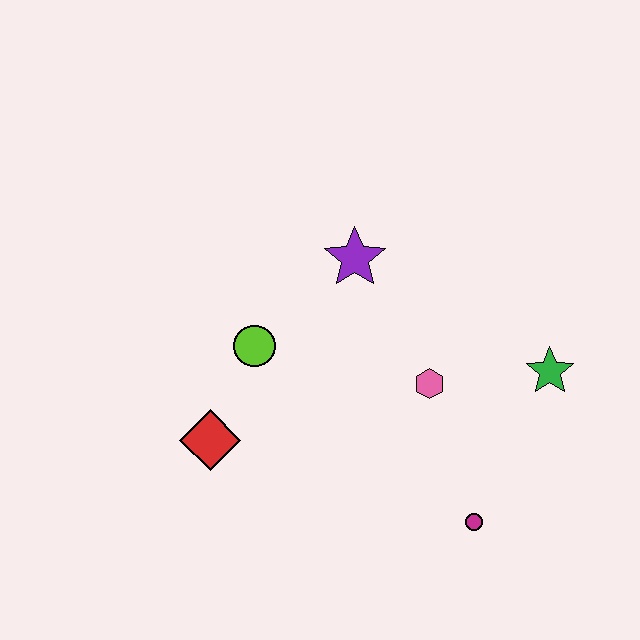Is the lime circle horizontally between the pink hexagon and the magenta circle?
No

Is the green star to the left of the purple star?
No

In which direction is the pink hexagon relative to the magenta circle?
The pink hexagon is above the magenta circle.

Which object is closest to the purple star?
The lime circle is closest to the purple star.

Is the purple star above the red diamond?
Yes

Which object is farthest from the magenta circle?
The purple star is farthest from the magenta circle.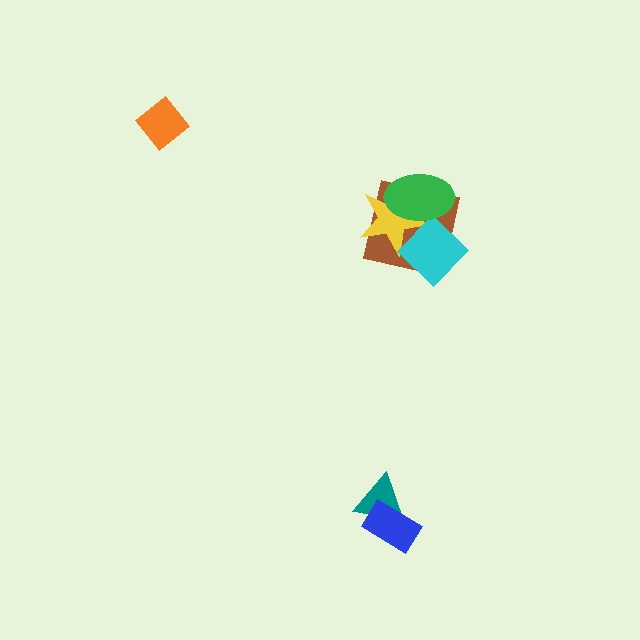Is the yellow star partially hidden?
Yes, it is partially covered by another shape.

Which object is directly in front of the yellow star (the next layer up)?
The cyan diamond is directly in front of the yellow star.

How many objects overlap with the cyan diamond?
3 objects overlap with the cyan diamond.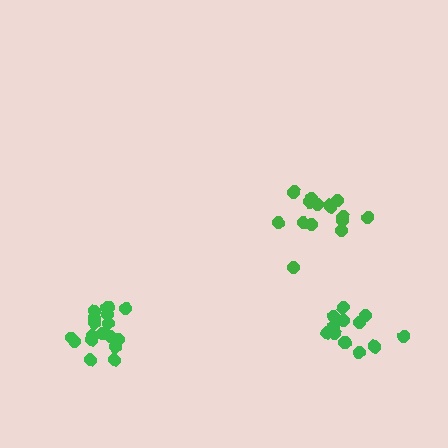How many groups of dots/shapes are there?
There are 3 groups.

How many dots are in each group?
Group 1: 18 dots, Group 2: 16 dots, Group 3: 12 dots (46 total).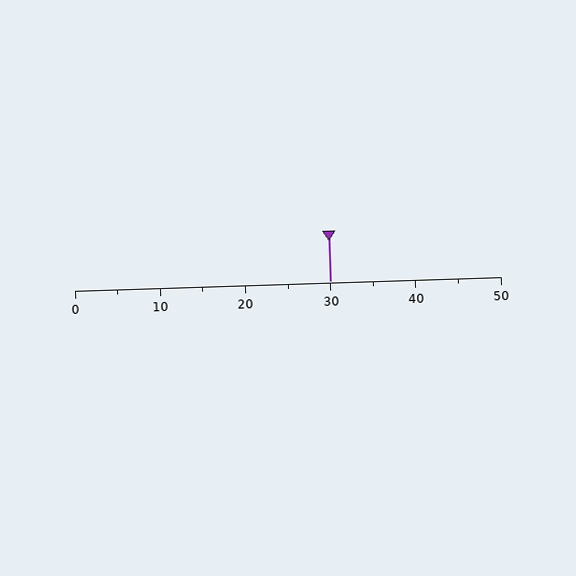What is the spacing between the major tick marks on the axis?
The major ticks are spaced 10 apart.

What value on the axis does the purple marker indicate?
The marker indicates approximately 30.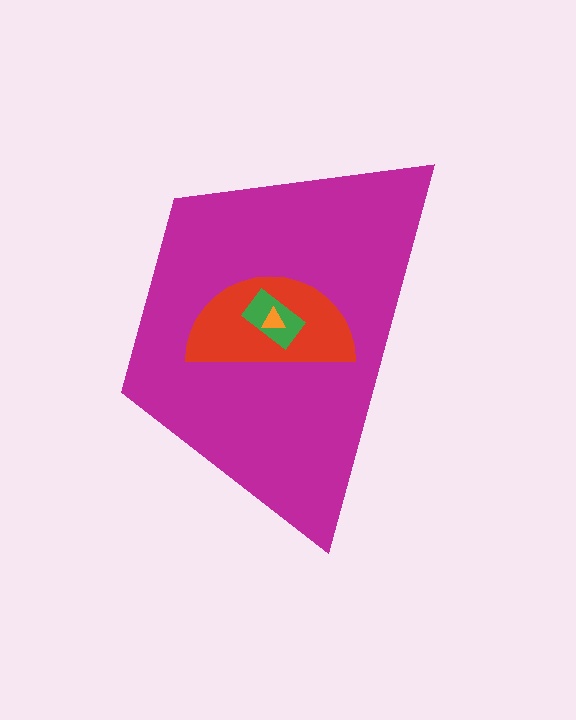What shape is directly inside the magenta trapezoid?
The red semicircle.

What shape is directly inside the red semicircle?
The green rectangle.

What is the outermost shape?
The magenta trapezoid.